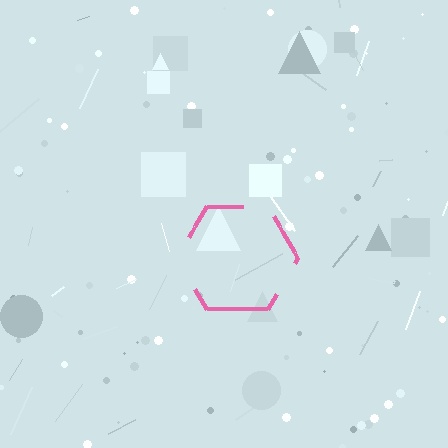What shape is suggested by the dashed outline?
The dashed outline suggests a hexagon.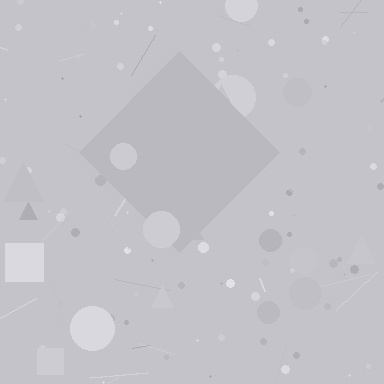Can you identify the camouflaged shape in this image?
The camouflaged shape is a diamond.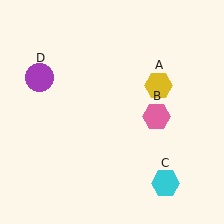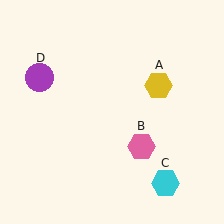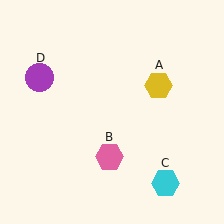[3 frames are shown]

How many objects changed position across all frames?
1 object changed position: pink hexagon (object B).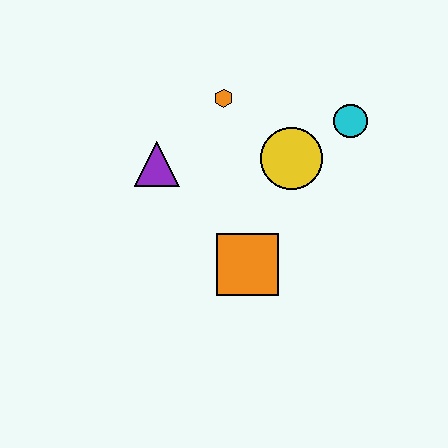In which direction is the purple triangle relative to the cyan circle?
The purple triangle is to the left of the cyan circle.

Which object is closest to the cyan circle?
The yellow circle is closest to the cyan circle.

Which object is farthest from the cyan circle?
The purple triangle is farthest from the cyan circle.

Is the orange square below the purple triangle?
Yes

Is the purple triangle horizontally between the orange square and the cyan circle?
No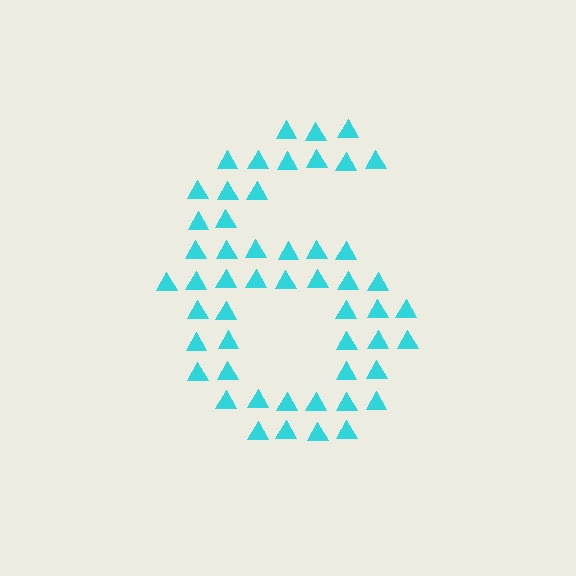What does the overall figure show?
The overall figure shows the digit 6.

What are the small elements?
The small elements are triangles.